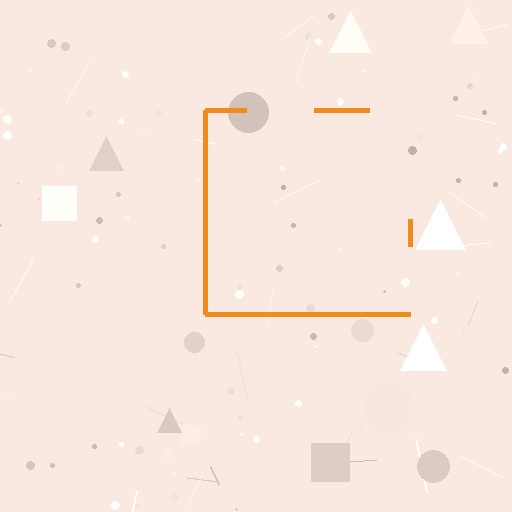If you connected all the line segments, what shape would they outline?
They would outline a square.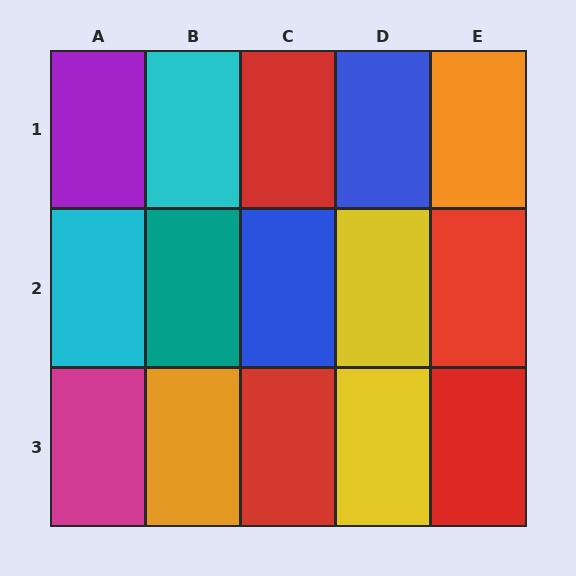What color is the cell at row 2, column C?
Blue.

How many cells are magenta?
1 cell is magenta.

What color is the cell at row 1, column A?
Purple.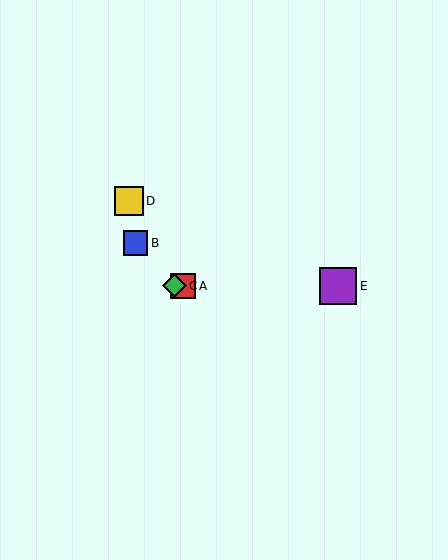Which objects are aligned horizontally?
Objects A, C, E are aligned horizontally.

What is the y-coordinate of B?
Object B is at y≈243.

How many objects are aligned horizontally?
3 objects (A, C, E) are aligned horizontally.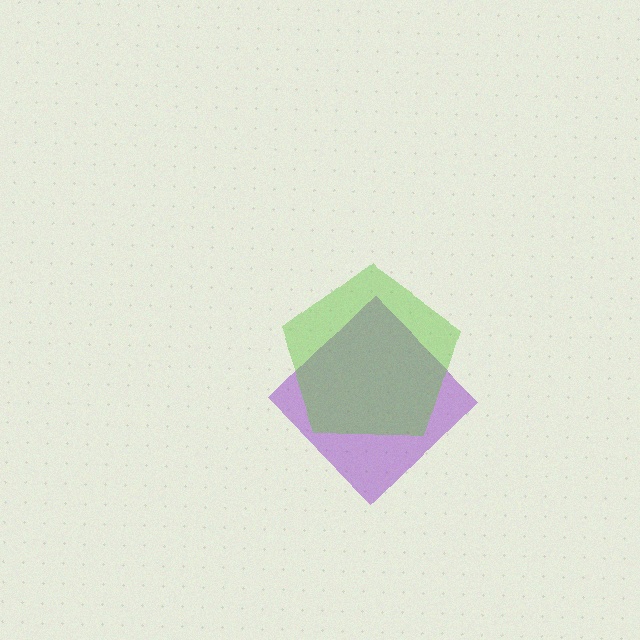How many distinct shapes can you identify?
There are 2 distinct shapes: a purple diamond, a lime pentagon.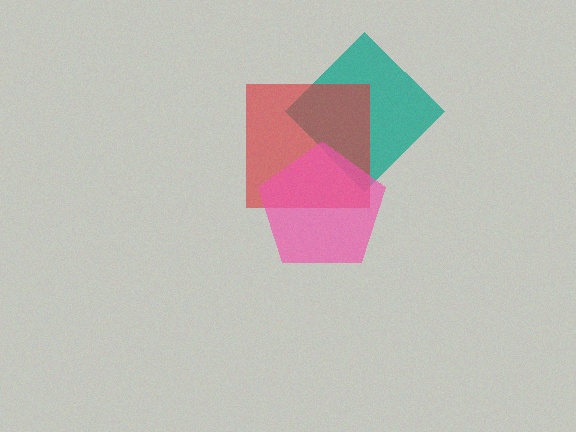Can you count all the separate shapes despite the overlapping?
Yes, there are 3 separate shapes.